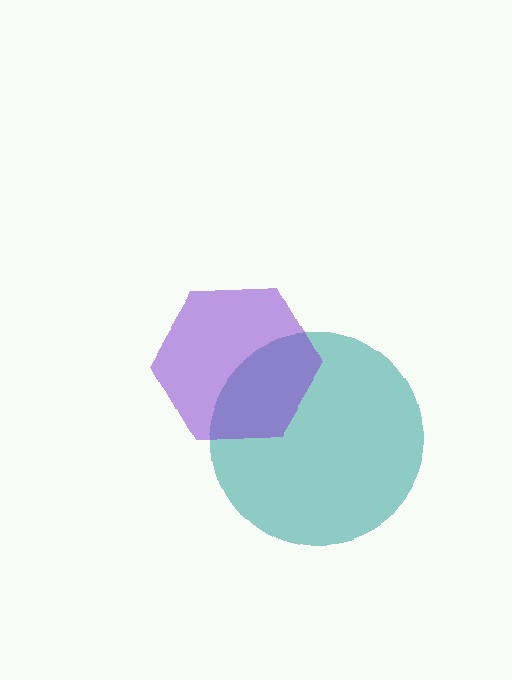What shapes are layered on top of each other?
The layered shapes are: a teal circle, a purple hexagon.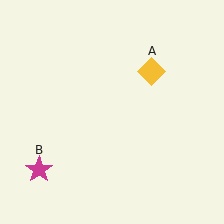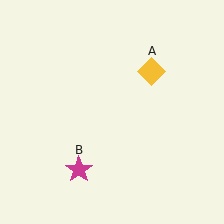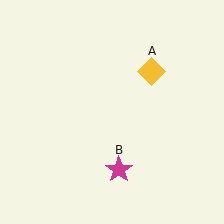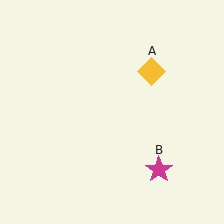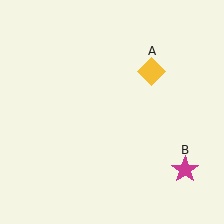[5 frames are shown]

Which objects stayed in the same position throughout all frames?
Yellow diamond (object A) remained stationary.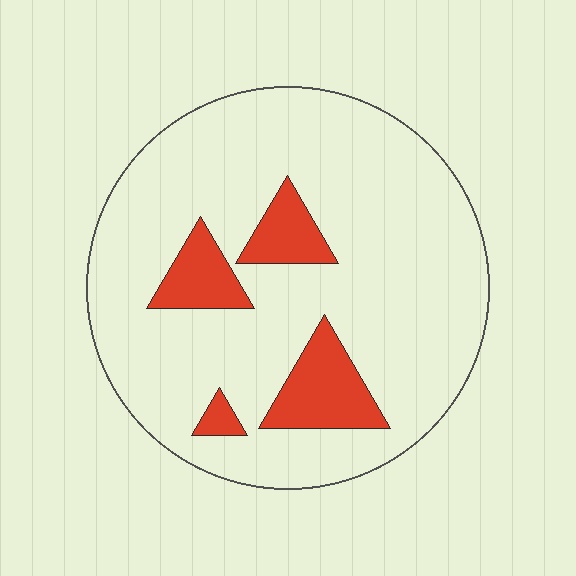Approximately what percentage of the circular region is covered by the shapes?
Approximately 15%.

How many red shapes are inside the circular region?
4.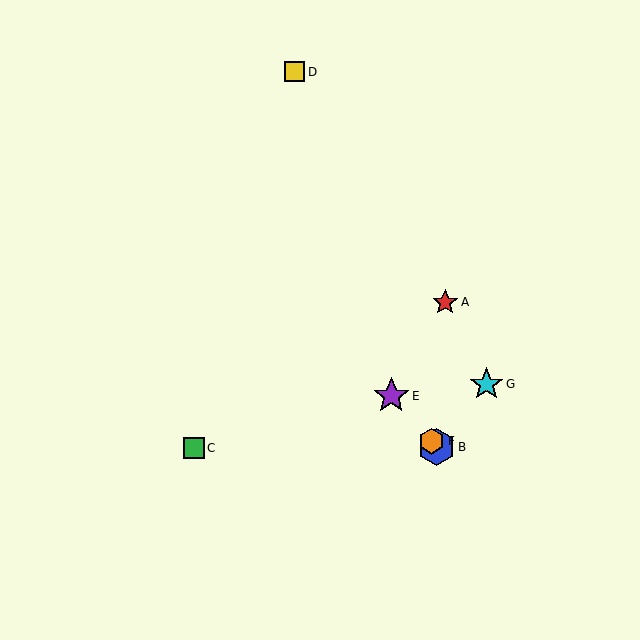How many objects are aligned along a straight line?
3 objects (B, E, F) are aligned along a straight line.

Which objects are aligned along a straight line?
Objects B, E, F are aligned along a straight line.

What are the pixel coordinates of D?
Object D is at (294, 72).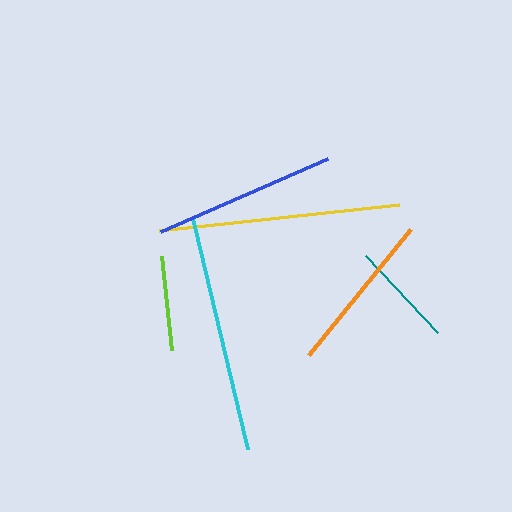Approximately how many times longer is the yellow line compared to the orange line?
The yellow line is approximately 1.5 times the length of the orange line.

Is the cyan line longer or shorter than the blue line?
The cyan line is longer than the blue line.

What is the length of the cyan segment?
The cyan segment is approximately 237 pixels long.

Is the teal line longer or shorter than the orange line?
The orange line is longer than the teal line.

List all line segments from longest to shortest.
From longest to shortest: yellow, cyan, blue, orange, teal, lime.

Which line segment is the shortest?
The lime line is the shortest at approximately 94 pixels.